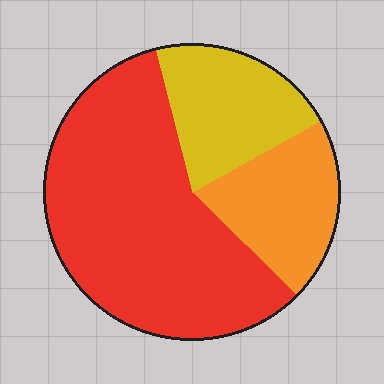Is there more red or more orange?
Red.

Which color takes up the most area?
Red, at roughly 60%.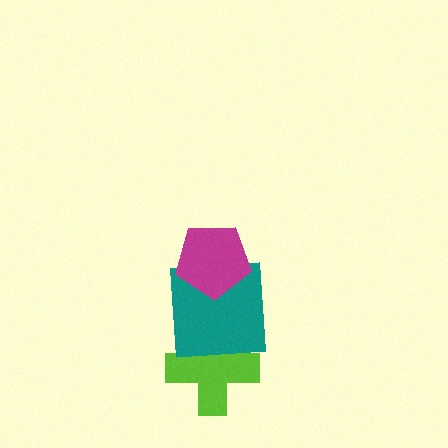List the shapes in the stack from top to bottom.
From top to bottom: the magenta pentagon, the teal square, the lime cross.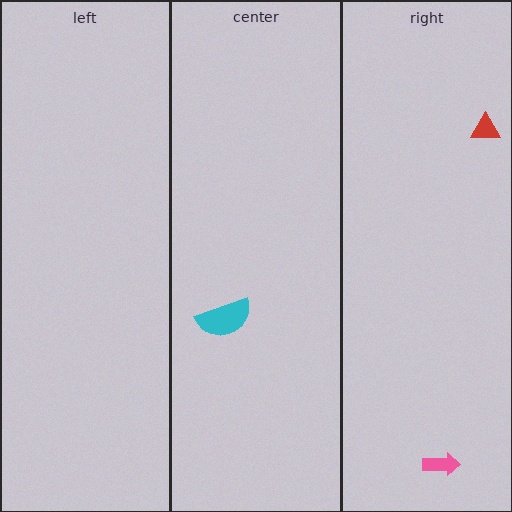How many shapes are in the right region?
2.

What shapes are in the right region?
The pink arrow, the red triangle.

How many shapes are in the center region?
1.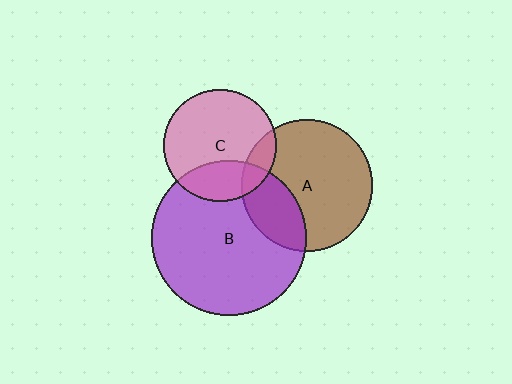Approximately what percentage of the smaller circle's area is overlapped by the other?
Approximately 25%.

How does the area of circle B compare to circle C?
Approximately 1.9 times.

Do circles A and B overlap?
Yes.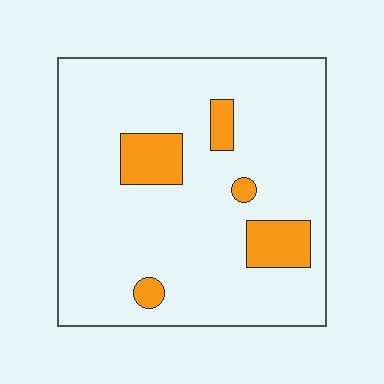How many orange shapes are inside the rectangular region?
5.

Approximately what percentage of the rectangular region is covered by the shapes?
Approximately 10%.